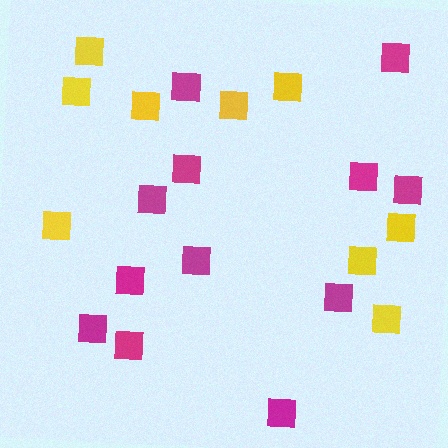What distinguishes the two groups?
There are 2 groups: one group of yellow squares (9) and one group of magenta squares (12).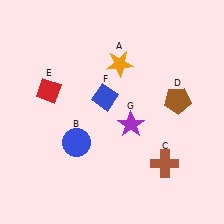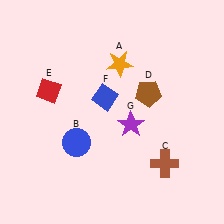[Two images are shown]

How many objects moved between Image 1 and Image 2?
1 object moved between the two images.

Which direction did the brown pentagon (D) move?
The brown pentagon (D) moved left.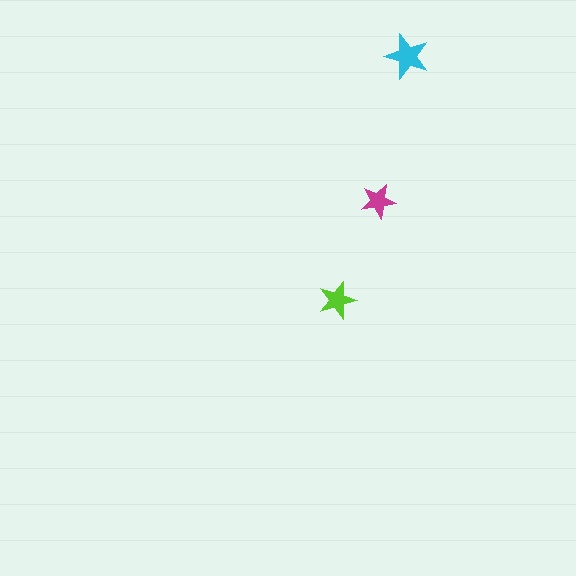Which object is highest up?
The cyan star is topmost.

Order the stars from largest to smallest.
the cyan one, the lime one, the magenta one.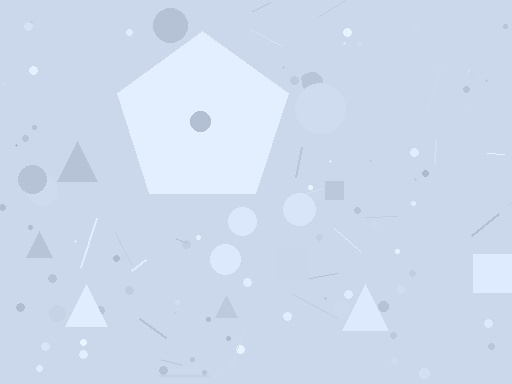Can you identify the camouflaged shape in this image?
The camouflaged shape is a pentagon.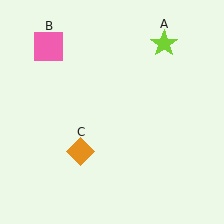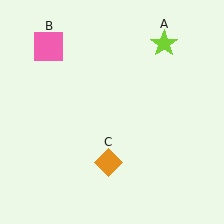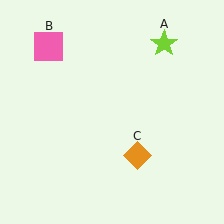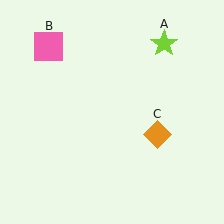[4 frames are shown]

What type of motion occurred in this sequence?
The orange diamond (object C) rotated counterclockwise around the center of the scene.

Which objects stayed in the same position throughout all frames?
Lime star (object A) and pink square (object B) remained stationary.